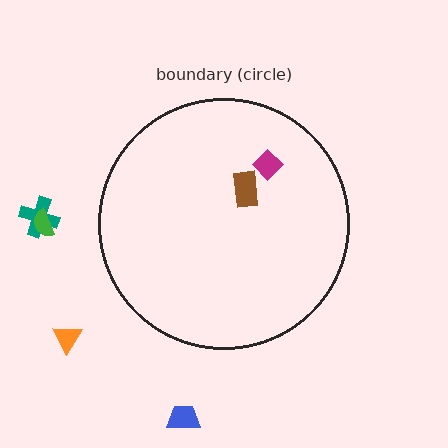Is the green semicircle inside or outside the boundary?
Outside.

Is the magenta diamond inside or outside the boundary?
Inside.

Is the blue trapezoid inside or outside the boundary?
Outside.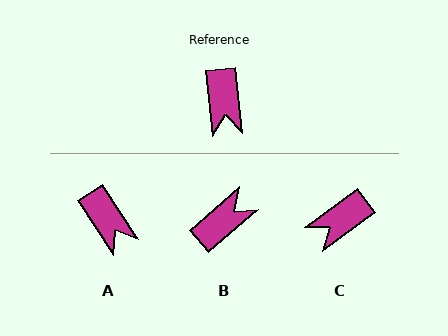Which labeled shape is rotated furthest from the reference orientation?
B, about 125 degrees away.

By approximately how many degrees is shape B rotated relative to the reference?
Approximately 125 degrees counter-clockwise.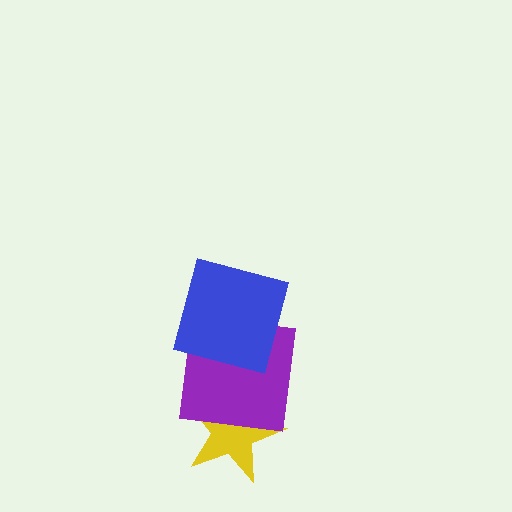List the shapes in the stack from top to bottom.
From top to bottom: the blue square, the purple square, the yellow star.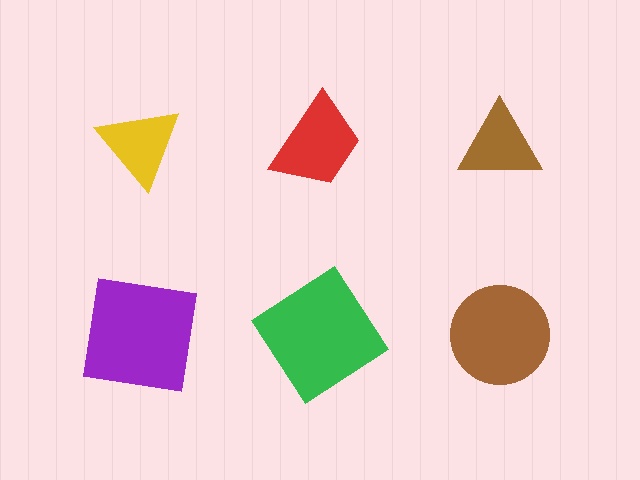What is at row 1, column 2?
A red trapezoid.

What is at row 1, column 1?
A yellow triangle.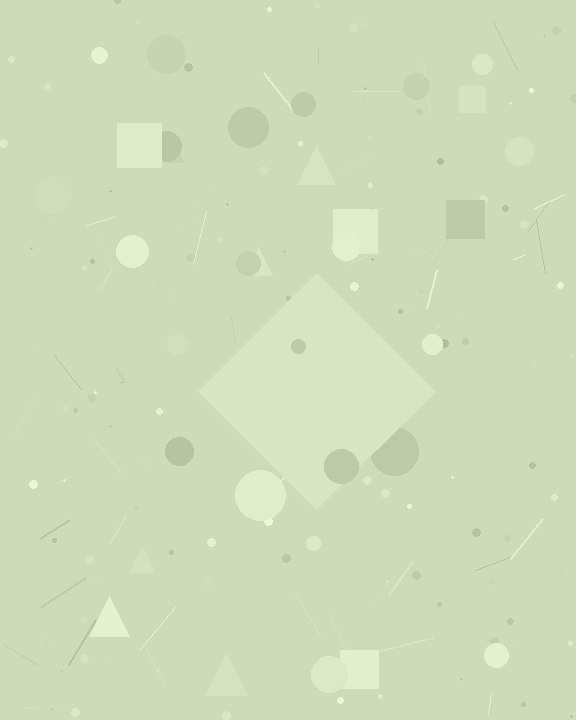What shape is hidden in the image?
A diamond is hidden in the image.